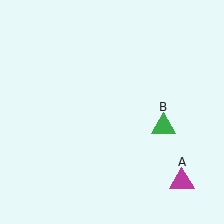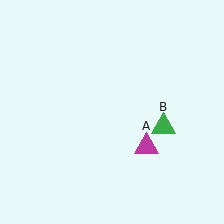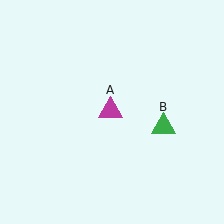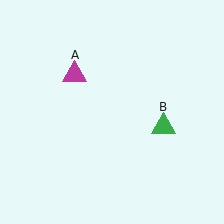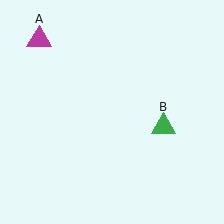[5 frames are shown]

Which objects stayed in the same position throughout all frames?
Green triangle (object B) remained stationary.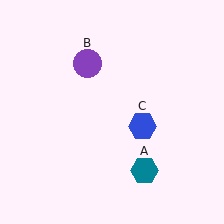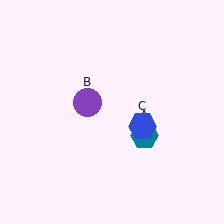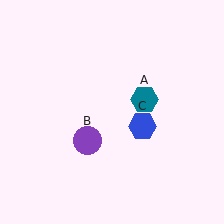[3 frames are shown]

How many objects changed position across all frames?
2 objects changed position: teal hexagon (object A), purple circle (object B).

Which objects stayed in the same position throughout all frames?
Blue hexagon (object C) remained stationary.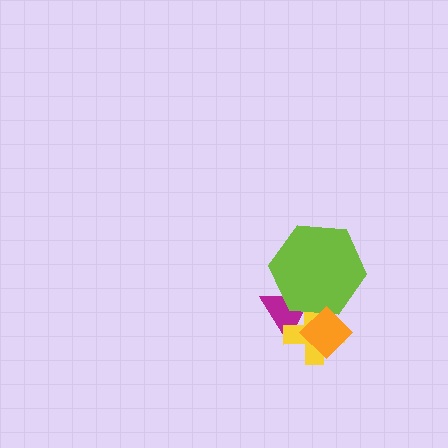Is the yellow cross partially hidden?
Yes, it is partially covered by another shape.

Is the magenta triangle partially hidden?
Yes, it is partially covered by another shape.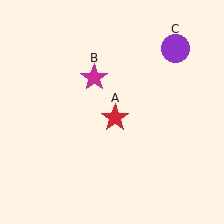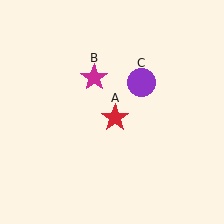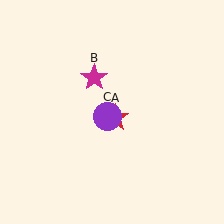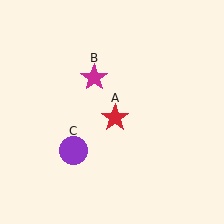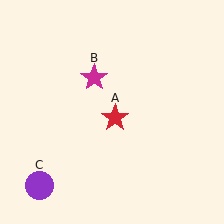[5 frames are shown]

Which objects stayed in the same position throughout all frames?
Red star (object A) and magenta star (object B) remained stationary.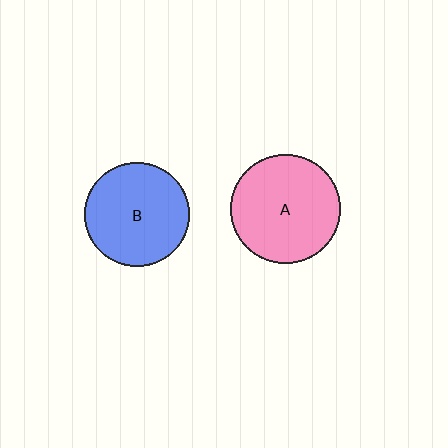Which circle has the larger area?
Circle A (pink).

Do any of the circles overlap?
No, none of the circles overlap.